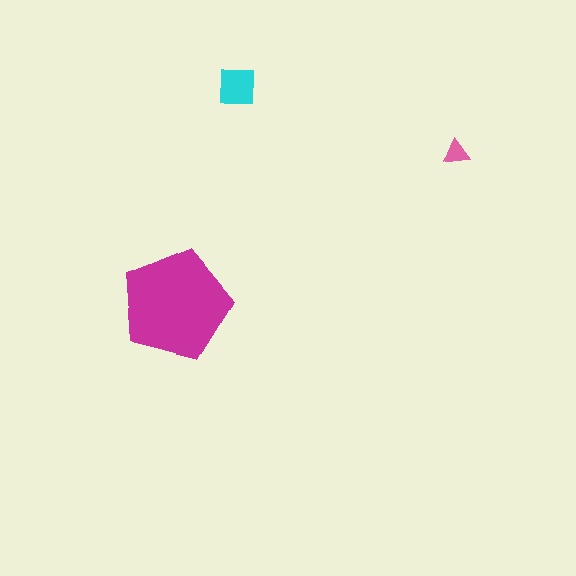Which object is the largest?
The magenta pentagon.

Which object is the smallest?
The pink triangle.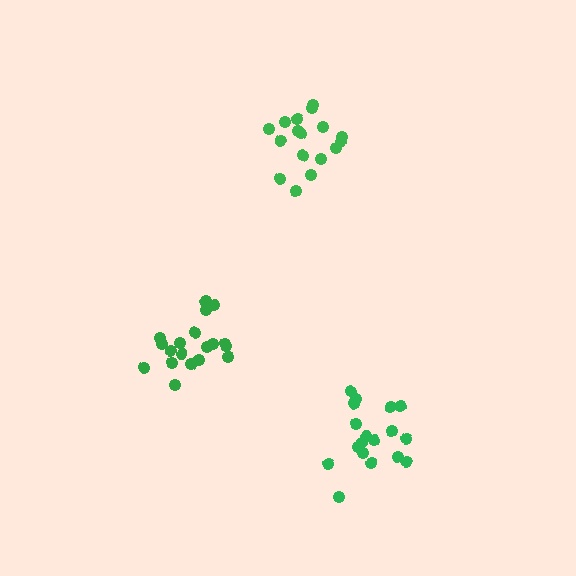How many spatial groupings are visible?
There are 3 spatial groupings.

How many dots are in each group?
Group 1: 19 dots, Group 2: 17 dots, Group 3: 18 dots (54 total).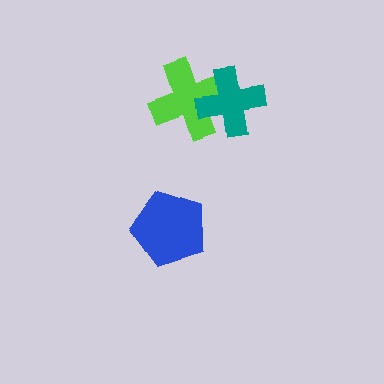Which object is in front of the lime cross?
The teal cross is in front of the lime cross.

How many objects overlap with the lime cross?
1 object overlaps with the lime cross.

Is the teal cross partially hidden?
No, no other shape covers it.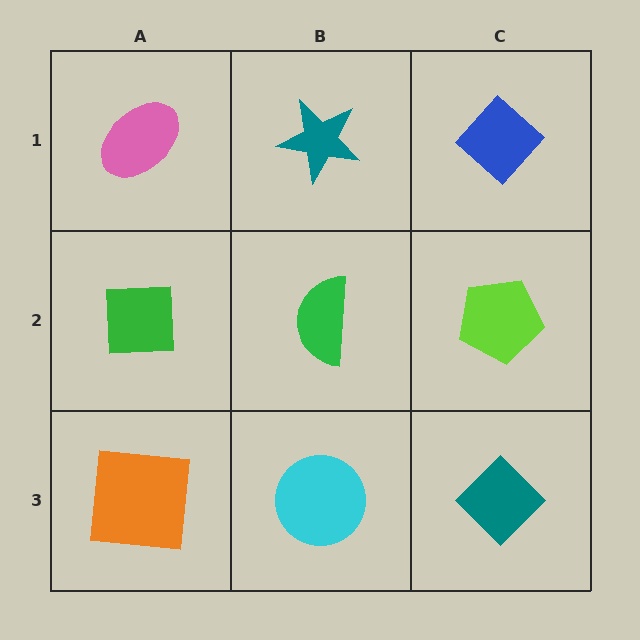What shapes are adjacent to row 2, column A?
A pink ellipse (row 1, column A), an orange square (row 3, column A), a green semicircle (row 2, column B).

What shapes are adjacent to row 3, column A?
A green square (row 2, column A), a cyan circle (row 3, column B).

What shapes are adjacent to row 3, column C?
A lime pentagon (row 2, column C), a cyan circle (row 3, column B).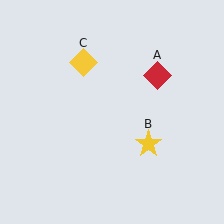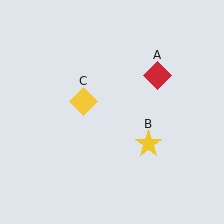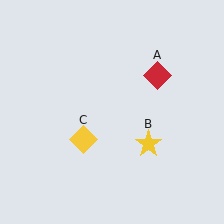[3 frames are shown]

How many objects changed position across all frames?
1 object changed position: yellow diamond (object C).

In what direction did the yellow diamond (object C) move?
The yellow diamond (object C) moved down.